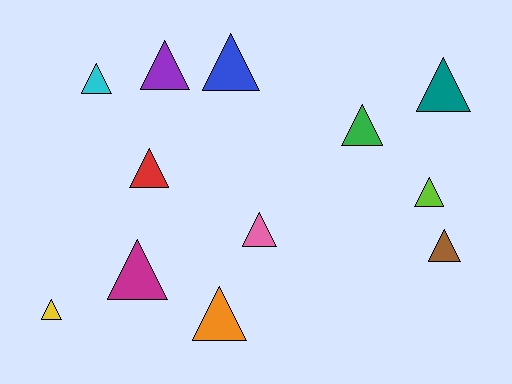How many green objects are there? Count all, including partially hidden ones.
There is 1 green object.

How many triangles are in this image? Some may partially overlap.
There are 12 triangles.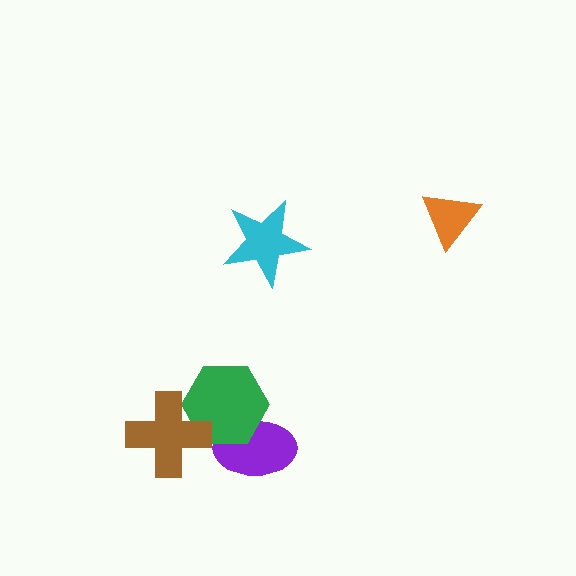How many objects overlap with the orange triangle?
0 objects overlap with the orange triangle.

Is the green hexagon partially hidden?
Yes, it is partially covered by another shape.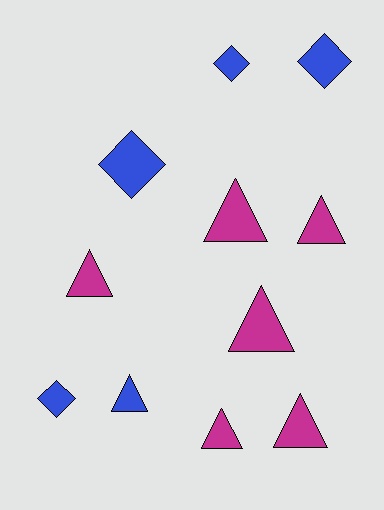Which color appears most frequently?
Magenta, with 6 objects.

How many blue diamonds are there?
There are 4 blue diamonds.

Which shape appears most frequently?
Triangle, with 7 objects.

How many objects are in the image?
There are 11 objects.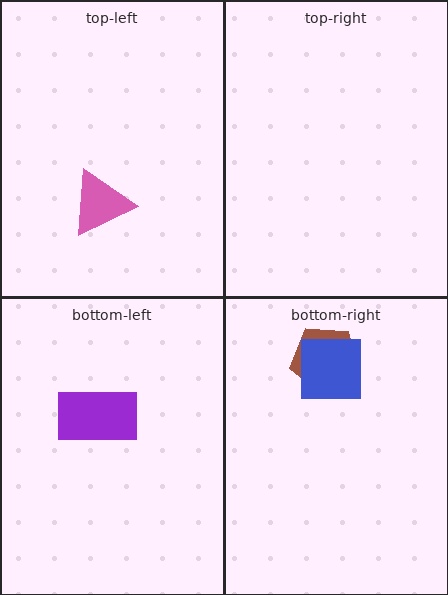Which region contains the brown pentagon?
The bottom-right region.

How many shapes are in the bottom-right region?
2.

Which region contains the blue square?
The bottom-right region.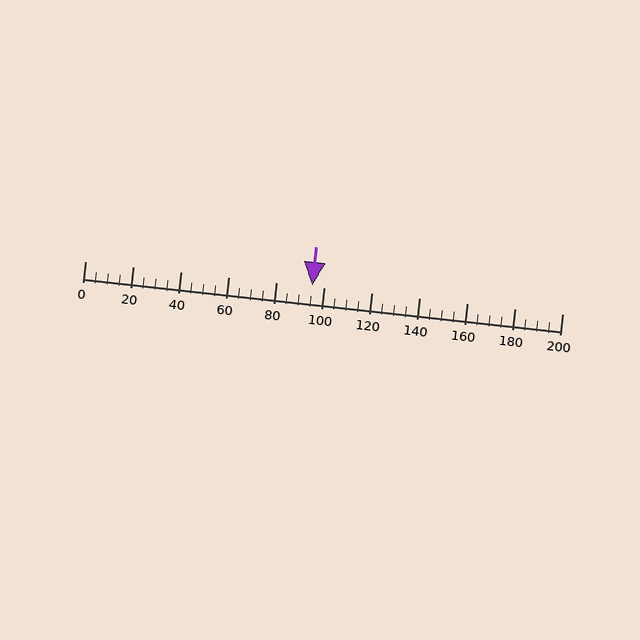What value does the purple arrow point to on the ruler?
The purple arrow points to approximately 95.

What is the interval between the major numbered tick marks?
The major tick marks are spaced 20 units apart.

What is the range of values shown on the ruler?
The ruler shows values from 0 to 200.